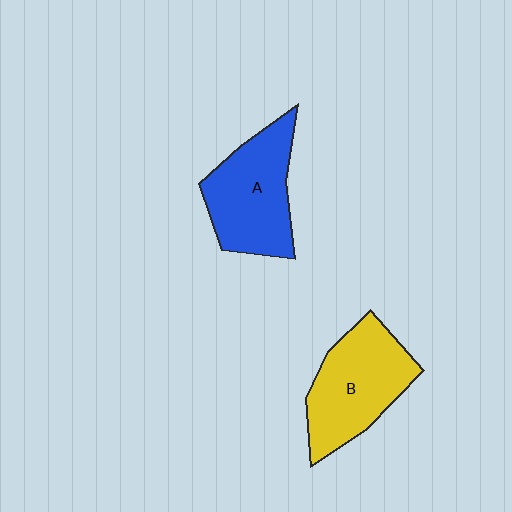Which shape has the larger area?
Shape B (yellow).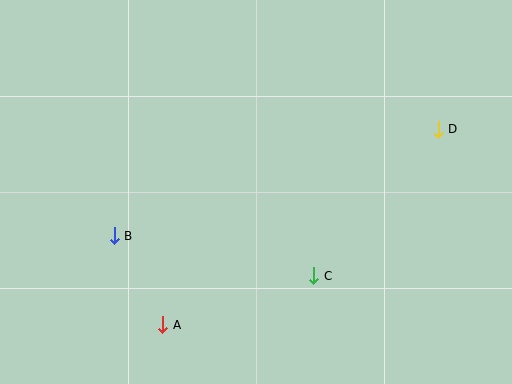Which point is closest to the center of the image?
Point C at (314, 276) is closest to the center.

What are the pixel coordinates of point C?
Point C is at (314, 276).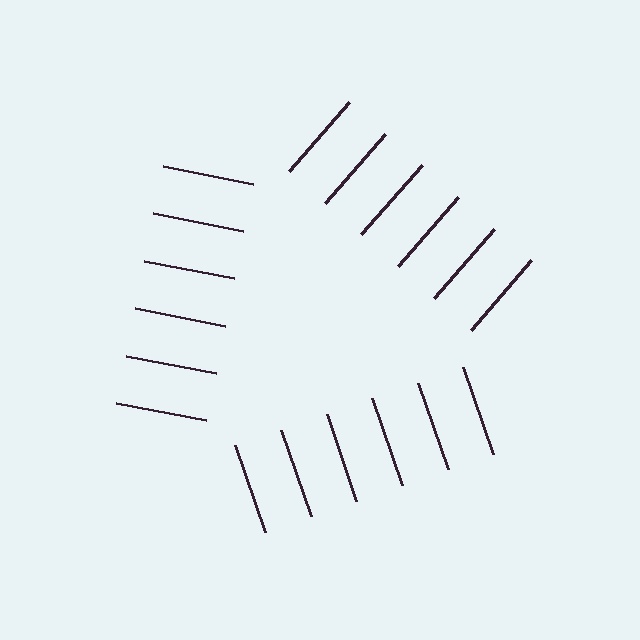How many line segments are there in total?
18 — 6 along each of the 3 edges.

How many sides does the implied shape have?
3 sides — the line-ends trace a triangle.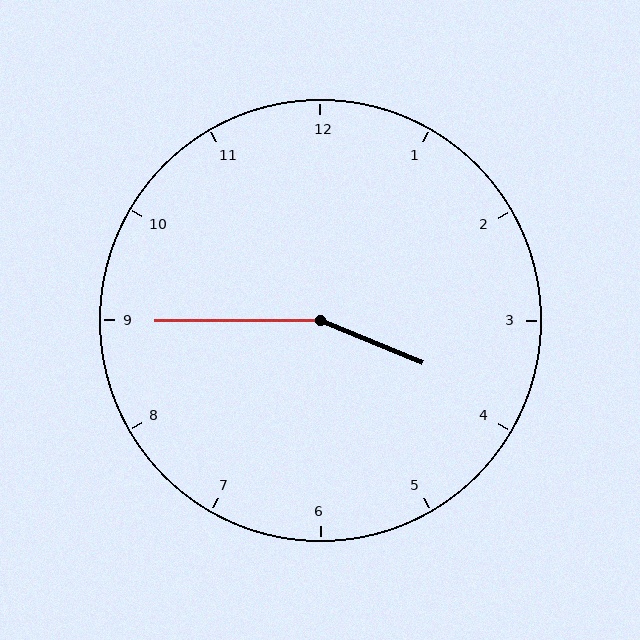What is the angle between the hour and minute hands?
Approximately 158 degrees.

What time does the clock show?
3:45.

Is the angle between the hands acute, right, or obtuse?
It is obtuse.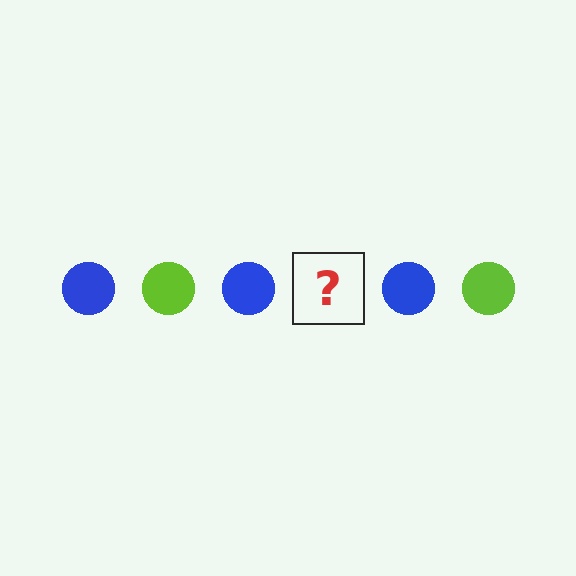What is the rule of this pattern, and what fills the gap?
The rule is that the pattern cycles through blue, lime circles. The gap should be filled with a lime circle.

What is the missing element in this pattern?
The missing element is a lime circle.